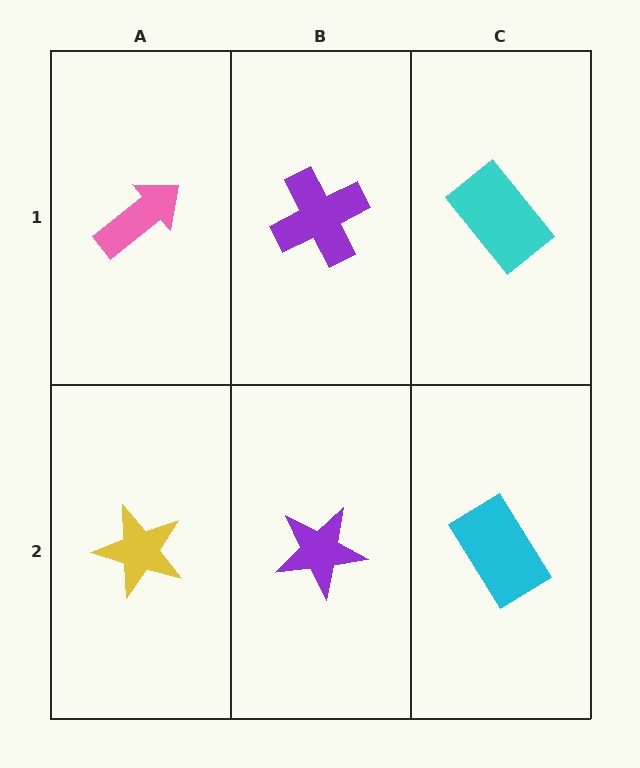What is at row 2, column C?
A cyan rectangle.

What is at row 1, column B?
A purple cross.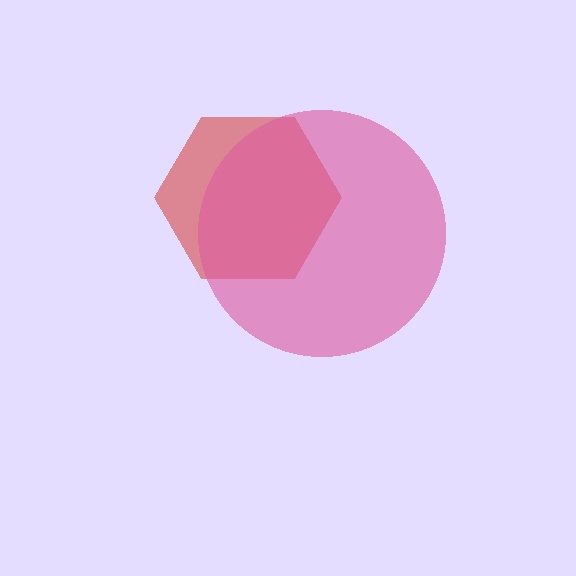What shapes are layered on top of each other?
The layered shapes are: a red hexagon, a pink circle.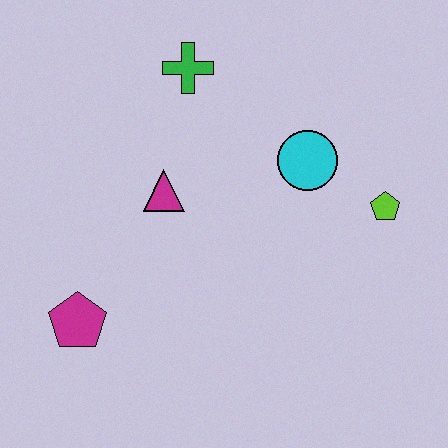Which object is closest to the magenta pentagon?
The magenta triangle is closest to the magenta pentagon.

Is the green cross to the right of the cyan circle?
No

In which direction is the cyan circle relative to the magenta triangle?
The cyan circle is to the right of the magenta triangle.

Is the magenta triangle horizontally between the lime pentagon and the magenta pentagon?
Yes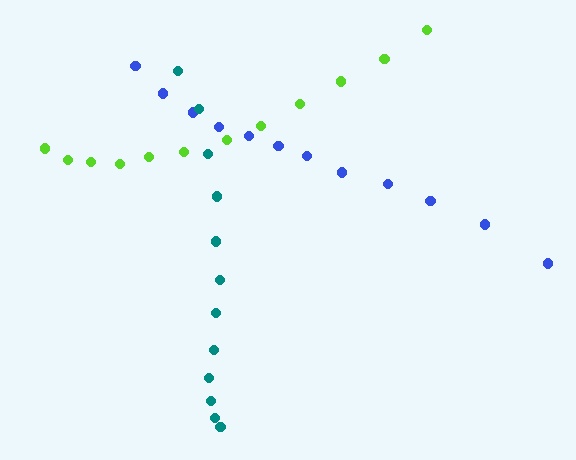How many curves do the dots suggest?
There are 3 distinct paths.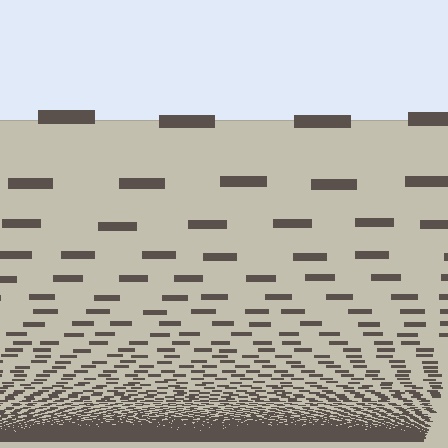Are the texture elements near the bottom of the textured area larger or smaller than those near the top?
Smaller. The gradient is inverted — elements near the bottom are smaller and denser.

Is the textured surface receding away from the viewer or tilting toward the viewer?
The surface appears to tilt toward the viewer. Texture elements get larger and sparser toward the top.